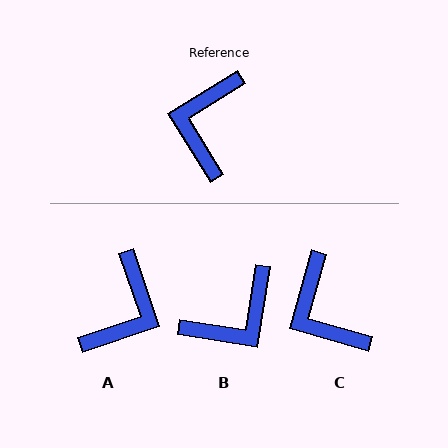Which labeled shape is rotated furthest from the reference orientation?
A, about 167 degrees away.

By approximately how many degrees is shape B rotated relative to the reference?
Approximately 139 degrees counter-clockwise.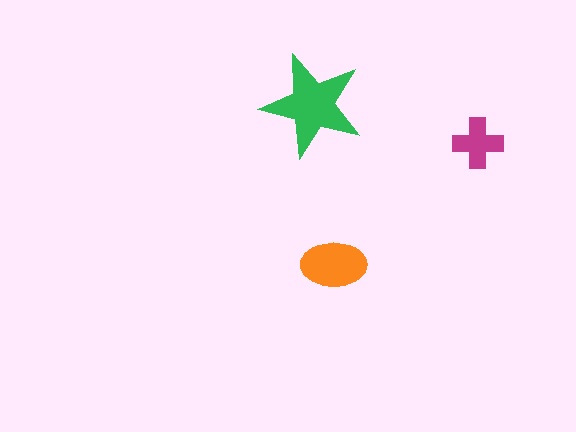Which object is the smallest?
The magenta cross.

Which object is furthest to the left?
The green star is leftmost.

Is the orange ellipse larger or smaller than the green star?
Smaller.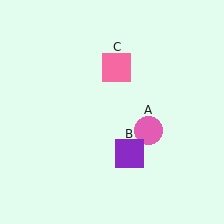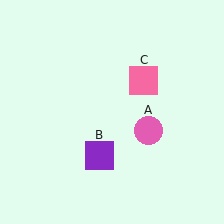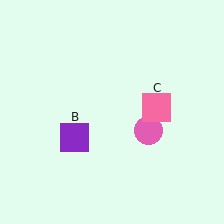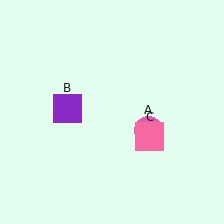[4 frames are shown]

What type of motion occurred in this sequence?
The purple square (object B), pink square (object C) rotated clockwise around the center of the scene.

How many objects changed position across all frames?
2 objects changed position: purple square (object B), pink square (object C).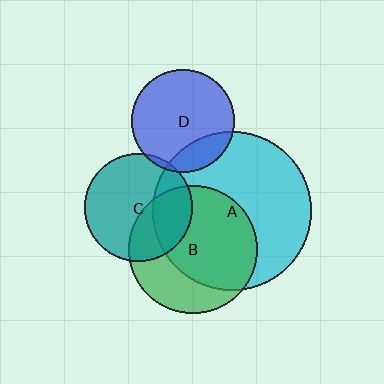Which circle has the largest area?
Circle A (cyan).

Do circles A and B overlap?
Yes.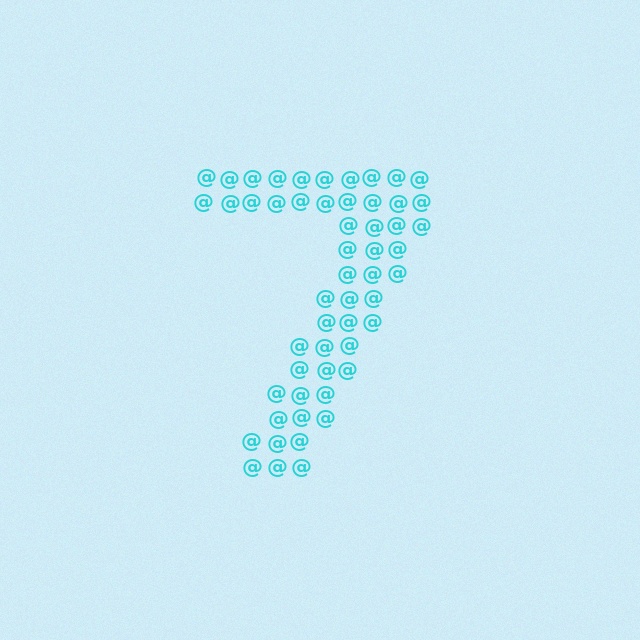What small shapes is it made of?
It is made of small at signs.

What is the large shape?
The large shape is the digit 7.